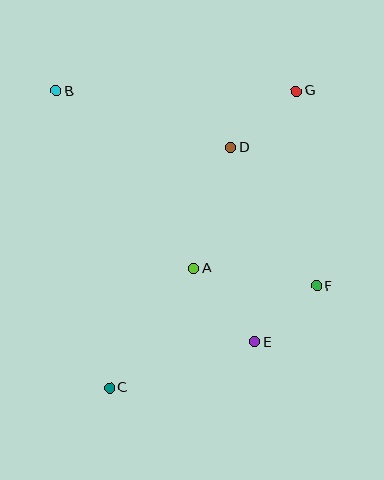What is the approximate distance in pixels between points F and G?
The distance between F and G is approximately 196 pixels.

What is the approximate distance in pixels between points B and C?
The distance between B and C is approximately 302 pixels.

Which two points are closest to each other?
Points E and F are closest to each other.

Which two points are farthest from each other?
Points C and G are farthest from each other.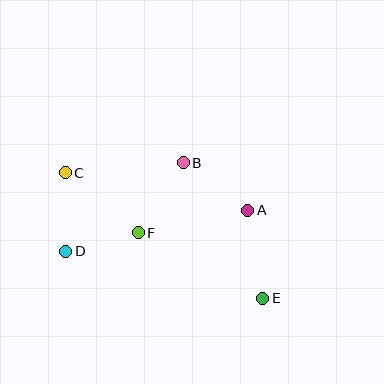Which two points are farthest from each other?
Points C and E are farthest from each other.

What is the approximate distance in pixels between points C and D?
The distance between C and D is approximately 78 pixels.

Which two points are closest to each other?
Points D and F are closest to each other.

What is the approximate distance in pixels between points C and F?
The distance between C and F is approximately 95 pixels.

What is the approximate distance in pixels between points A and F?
The distance between A and F is approximately 112 pixels.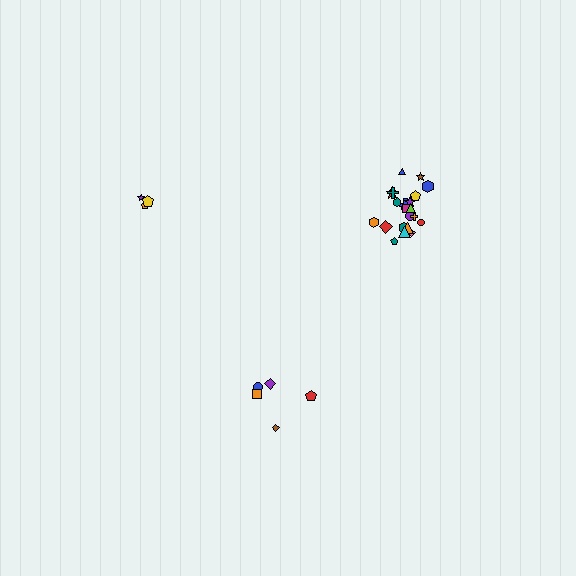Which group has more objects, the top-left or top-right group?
The top-right group.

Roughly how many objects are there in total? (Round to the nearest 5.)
Roughly 30 objects in total.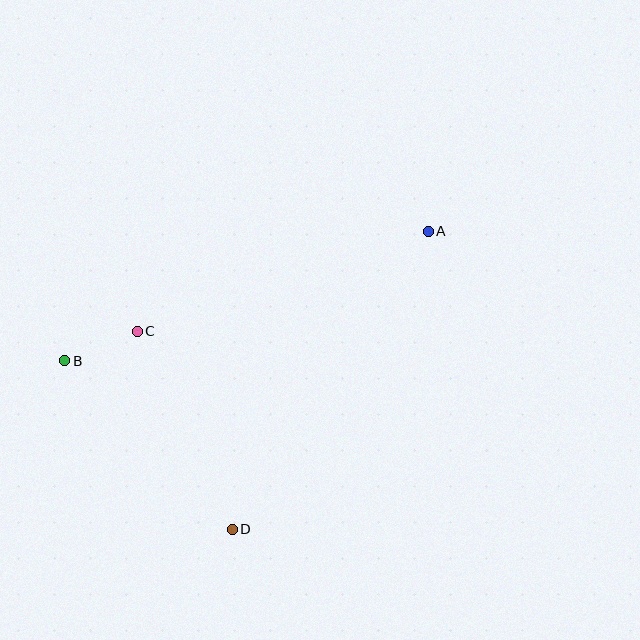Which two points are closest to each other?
Points B and C are closest to each other.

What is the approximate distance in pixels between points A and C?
The distance between A and C is approximately 307 pixels.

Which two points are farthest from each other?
Points A and B are farthest from each other.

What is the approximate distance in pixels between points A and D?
The distance between A and D is approximately 356 pixels.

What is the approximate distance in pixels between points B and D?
The distance between B and D is approximately 238 pixels.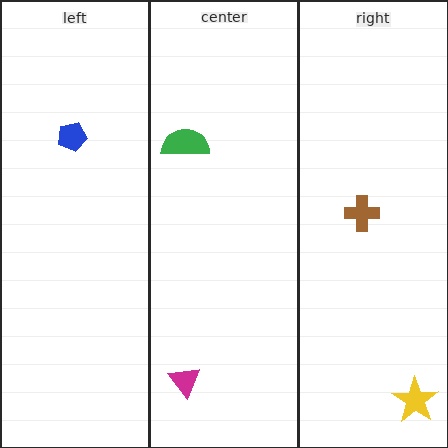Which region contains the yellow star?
The right region.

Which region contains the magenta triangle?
The center region.